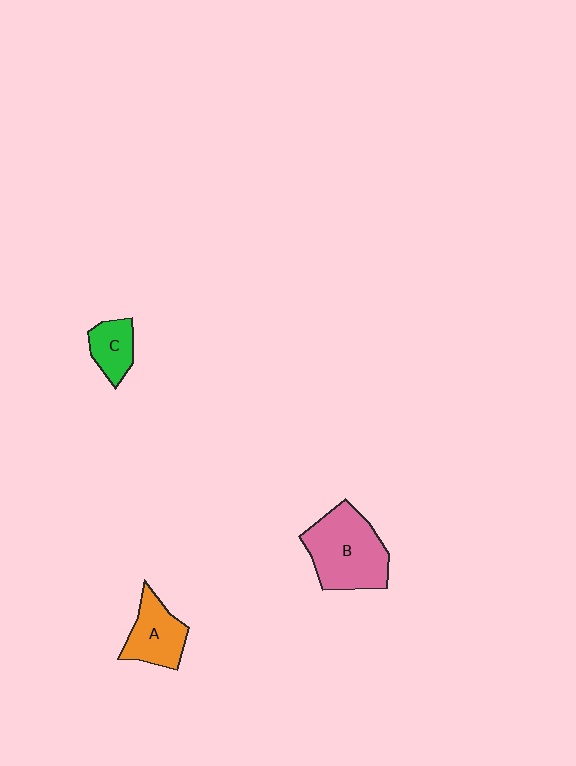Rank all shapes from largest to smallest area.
From largest to smallest: B (pink), A (orange), C (green).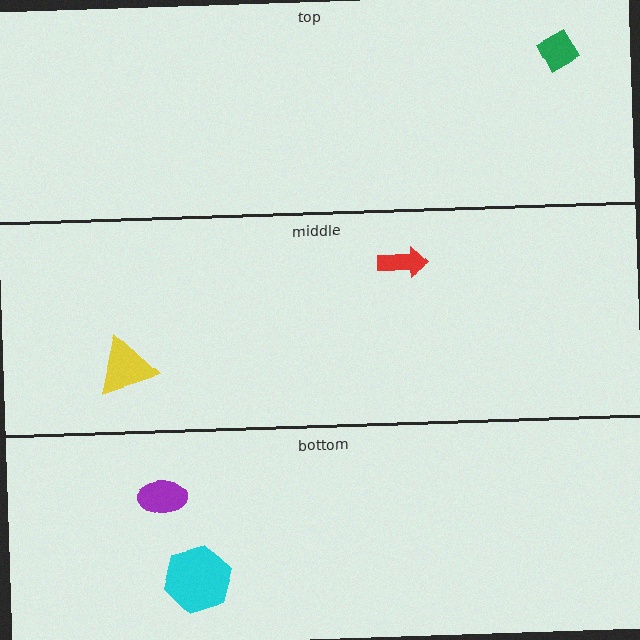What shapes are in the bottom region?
The cyan hexagon, the purple ellipse.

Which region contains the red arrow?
The middle region.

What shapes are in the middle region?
The yellow triangle, the red arrow.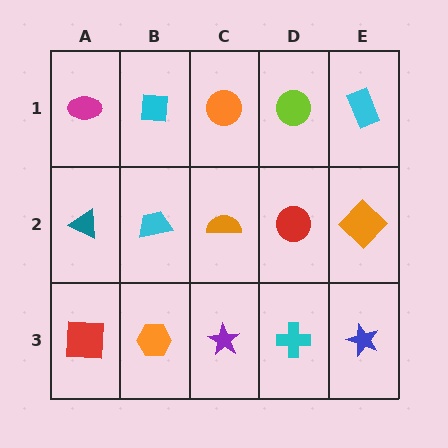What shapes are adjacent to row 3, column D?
A red circle (row 2, column D), a purple star (row 3, column C), a blue star (row 3, column E).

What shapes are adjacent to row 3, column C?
An orange semicircle (row 2, column C), an orange hexagon (row 3, column B), a cyan cross (row 3, column D).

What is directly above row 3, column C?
An orange semicircle.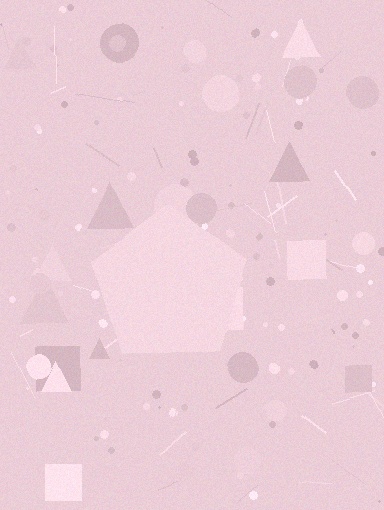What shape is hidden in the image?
A pentagon is hidden in the image.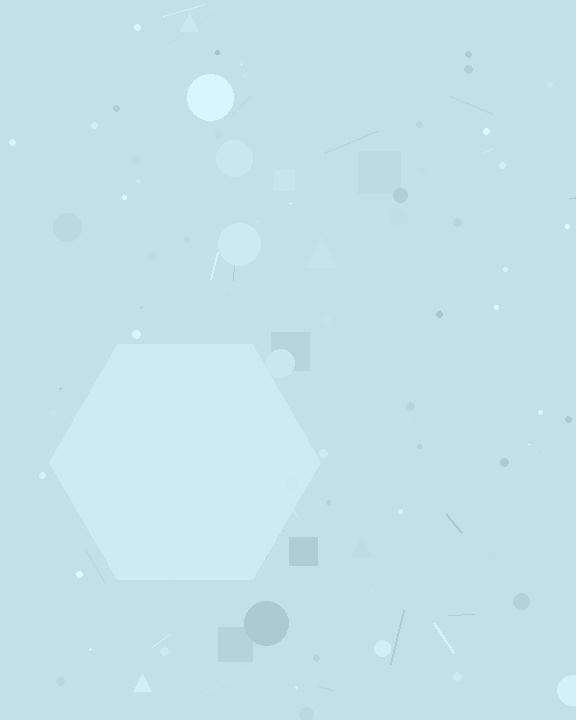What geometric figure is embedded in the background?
A hexagon is embedded in the background.